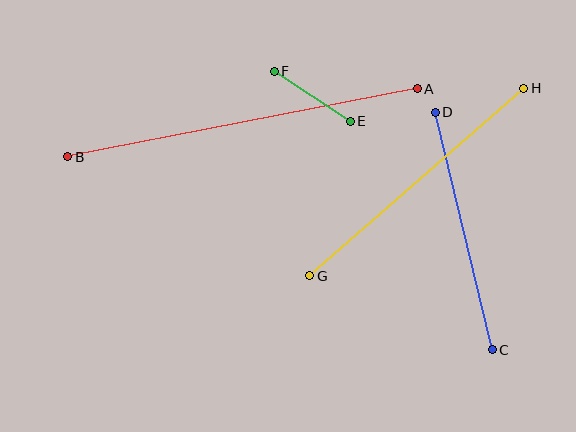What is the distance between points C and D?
The distance is approximately 244 pixels.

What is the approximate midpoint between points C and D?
The midpoint is at approximately (464, 231) pixels.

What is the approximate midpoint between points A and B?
The midpoint is at approximately (243, 123) pixels.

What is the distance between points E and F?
The distance is approximately 91 pixels.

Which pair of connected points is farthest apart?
Points A and B are farthest apart.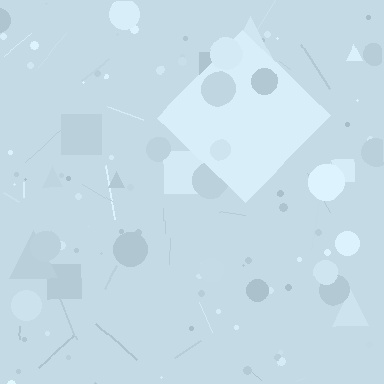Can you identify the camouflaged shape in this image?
The camouflaged shape is a diamond.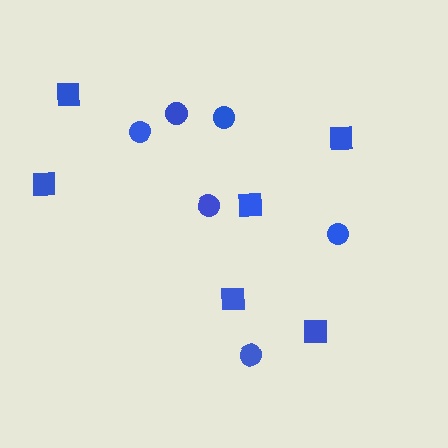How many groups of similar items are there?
There are 2 groups: one group of squares (6) and one group of circles (6).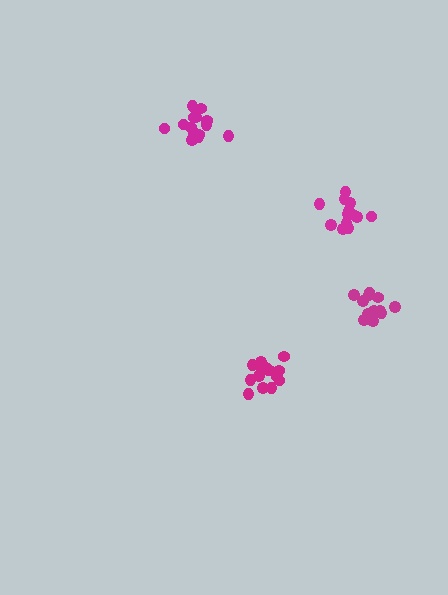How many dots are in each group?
Group 1: 16 dots, Group 2: 14 dots, Group 3: 12 dots, Group 4: 13 dots (55 total).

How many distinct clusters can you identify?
There are 4 distinct clusters.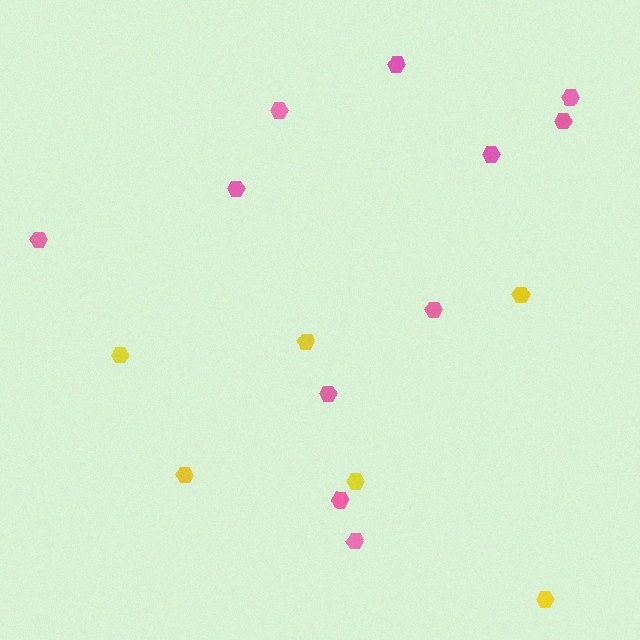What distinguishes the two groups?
There are 2 groups: one group of pink hexagons (11) and one group of yellow hexagons (6).